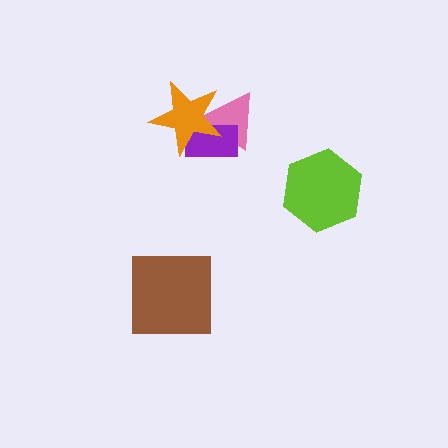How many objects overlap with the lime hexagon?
0 objects overlap with the lime hexagon.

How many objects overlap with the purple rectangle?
2 objects overlap with the purple rectangle.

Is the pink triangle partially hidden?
Yes, it is partially covered by another shape.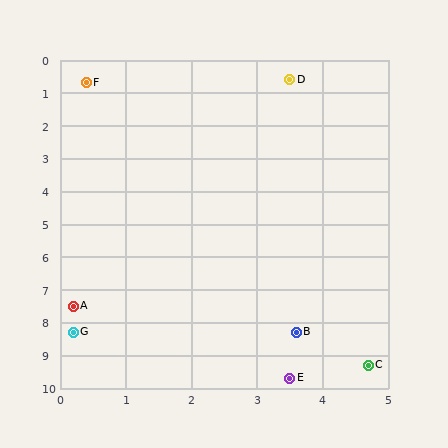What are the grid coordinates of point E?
Point E is at approximately (3.5, 9.7).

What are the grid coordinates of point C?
Point C is at approximately (4.7, 9.3).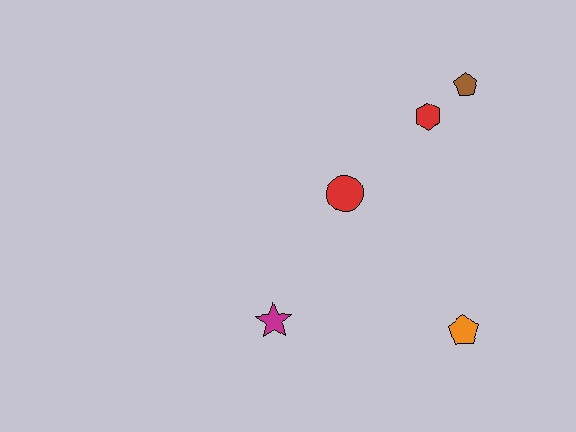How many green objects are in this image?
There are no green objects.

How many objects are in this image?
There are 5 objects.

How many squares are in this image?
There are no squares.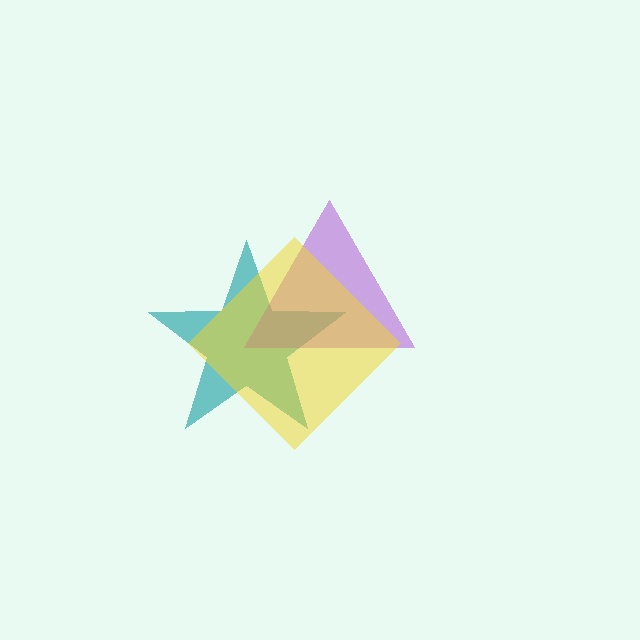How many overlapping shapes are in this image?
There are 3 overlapping shapes in the image.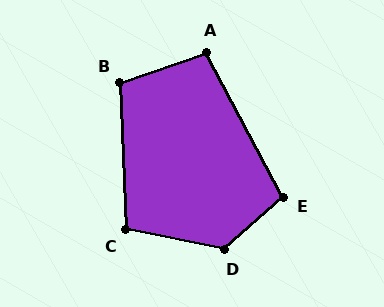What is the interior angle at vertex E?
Approximately 103 degrees (obtuse).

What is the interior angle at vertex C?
Approximately 103 degrees (obtuse).